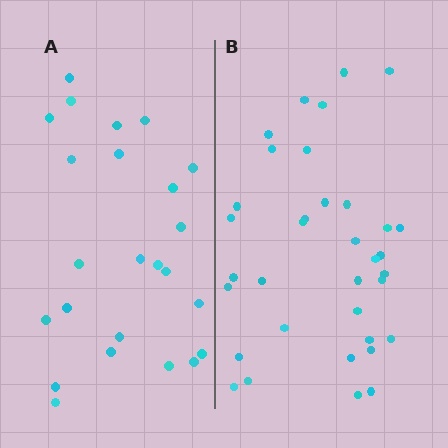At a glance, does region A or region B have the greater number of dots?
Region B (the right region) has more dots.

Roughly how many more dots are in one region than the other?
Region B has roughly 12 or so more dots than region A.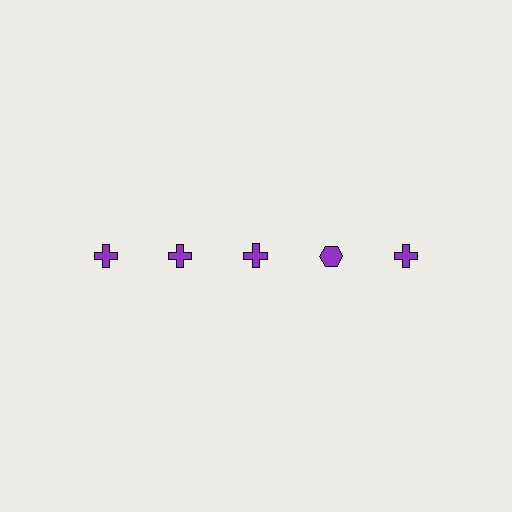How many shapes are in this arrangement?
There are 5 shapes arranged in a grid pattern.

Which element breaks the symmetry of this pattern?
The purple hexagon in the top row, second from right column breaks the symmetry. All other shapes are purple crosses.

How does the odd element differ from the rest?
It has a different shape: hexagon instead of cross.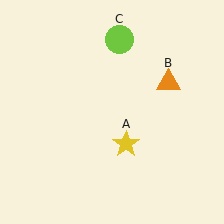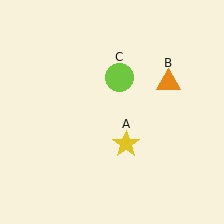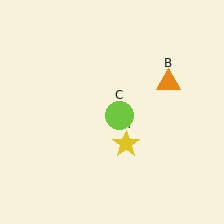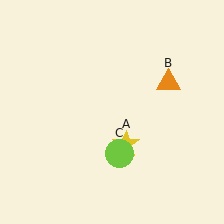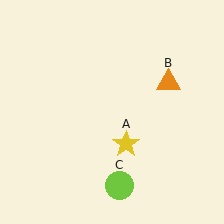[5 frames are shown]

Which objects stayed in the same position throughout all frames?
Yellow star (object A) and orange triangle (object B) remained stationary.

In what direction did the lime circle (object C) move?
The lime circle (object C) moved down.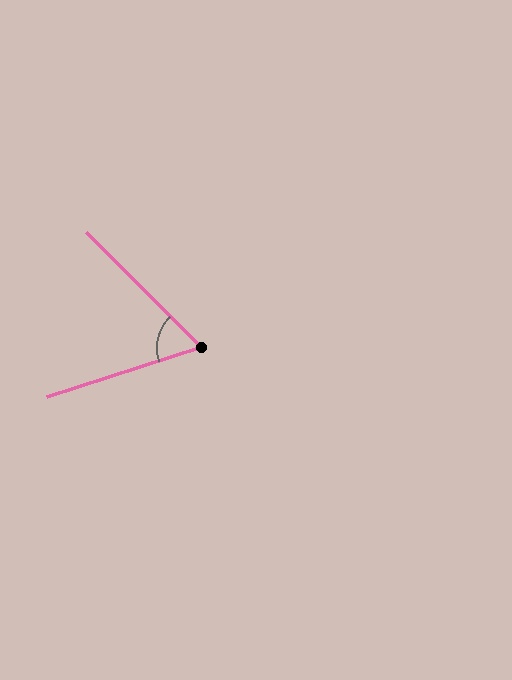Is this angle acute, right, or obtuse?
It is acute.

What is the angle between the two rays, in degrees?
Approximately 63 degrees.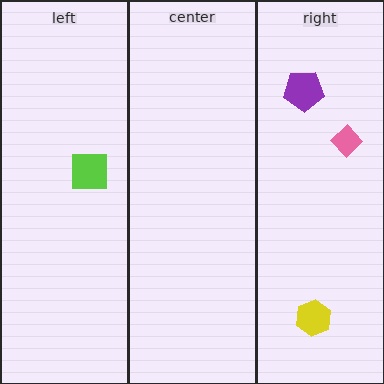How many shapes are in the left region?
1.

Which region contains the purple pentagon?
The right region.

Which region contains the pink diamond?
The right region.